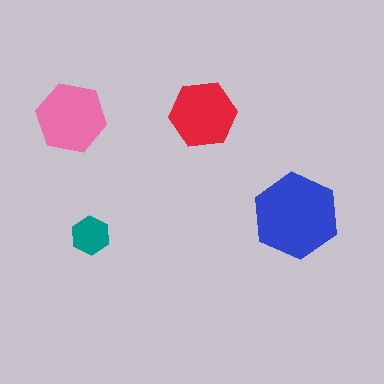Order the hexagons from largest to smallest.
the blue one, the pink one, the red one, the teal one.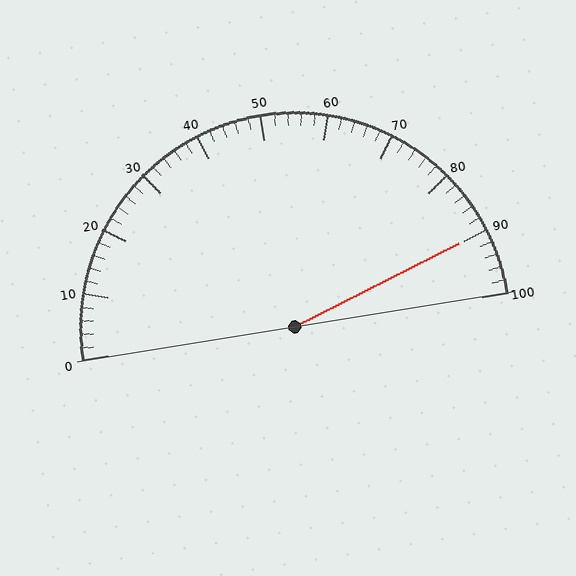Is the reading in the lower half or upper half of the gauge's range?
The reading is in the upper half of the range (0 to 100).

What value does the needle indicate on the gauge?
The needle indicates approximately 90.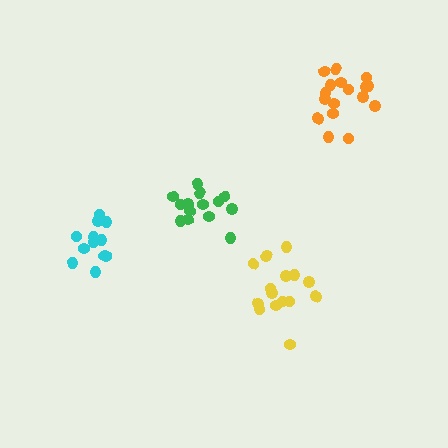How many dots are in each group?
Group 1: 15 dots, Group 2: 14 dots, Group 3: 12 dots, Group 4: 17 dots (58 total).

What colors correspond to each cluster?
The clusters are colored: yellow, green, cyan, orange.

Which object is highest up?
The orange cluster is topmost.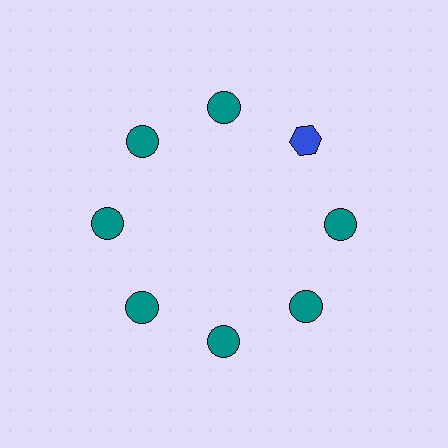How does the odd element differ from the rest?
It differs in both color (blue instead of teal) and shape (hexagon instead of circle).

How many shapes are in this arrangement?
There are 8 shapes arranged in a ring pattern.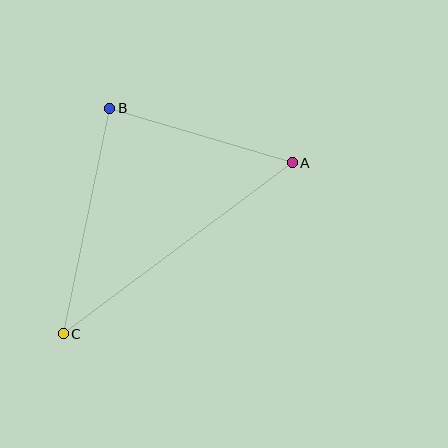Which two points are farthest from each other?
Points A and C are farthest from each other.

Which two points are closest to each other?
Points A and B are closest to each other.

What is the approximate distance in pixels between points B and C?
The distance between B and C is approximately 230 pixels.